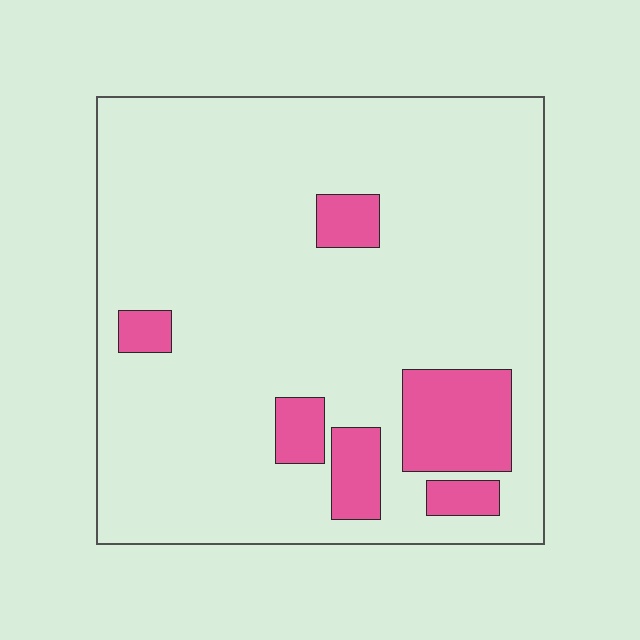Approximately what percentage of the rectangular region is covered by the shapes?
Approximately 15%.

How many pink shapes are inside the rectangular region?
6.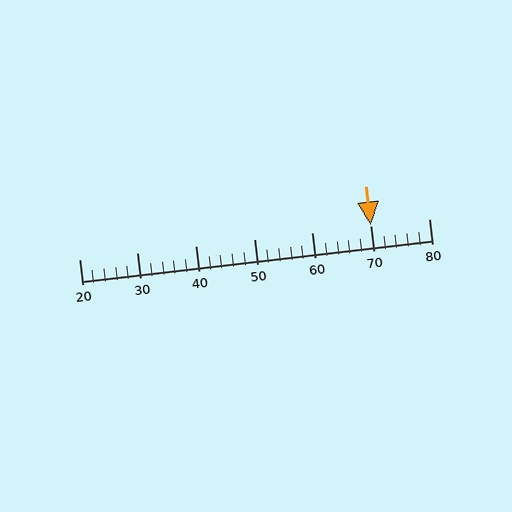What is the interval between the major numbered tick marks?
The major tick marks are spaced 10 units apart.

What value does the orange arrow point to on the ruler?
The orange arrow points to approximately 70.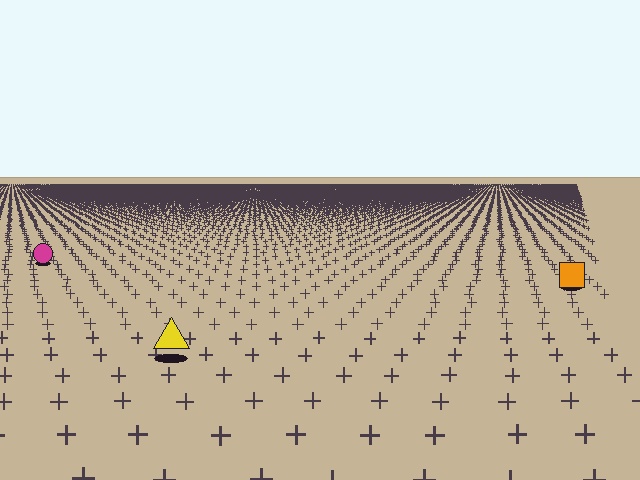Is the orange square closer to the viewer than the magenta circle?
Yes. The orange square is closer — you can tell from the texture gradient: the ground texture is coarser near it.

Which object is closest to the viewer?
The yellow triangle is closest. The texture marks near it are larger and more spread out.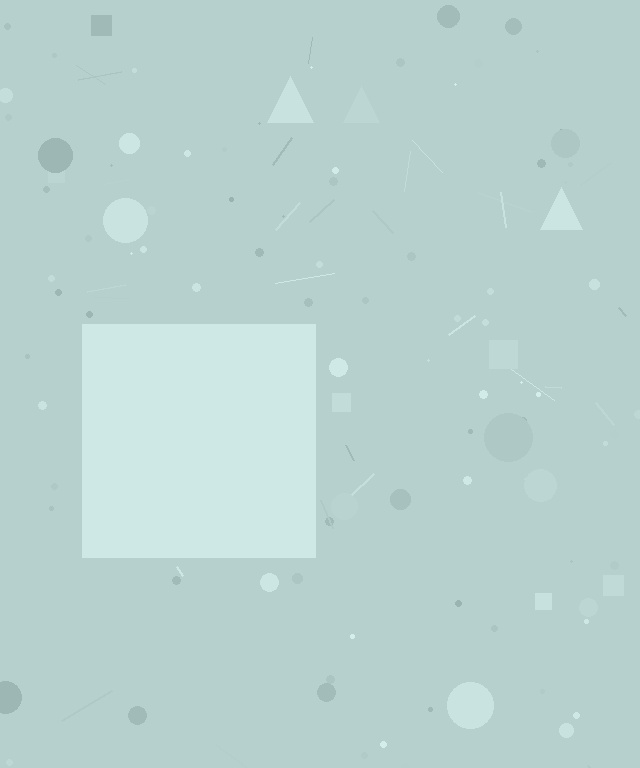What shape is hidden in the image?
A square is hidden in the image.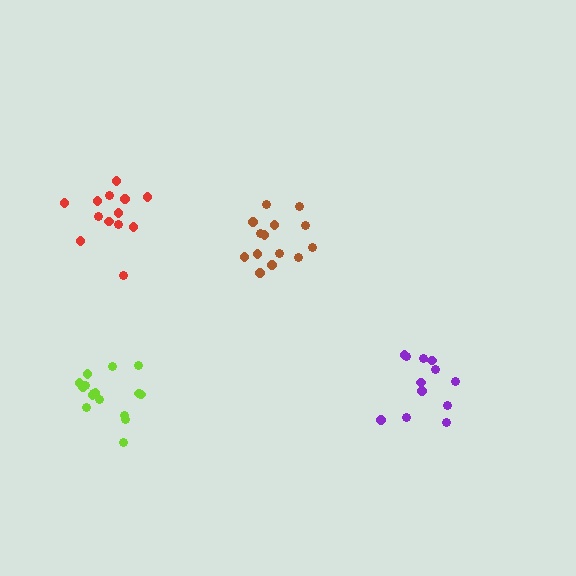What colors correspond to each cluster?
The clusters are colored: red, brown, purple, lime.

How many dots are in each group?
Group 1: 13 dots, Group 2: 14 dots, Group 3: 12 dots, Group 4: 16 dots (55 total).